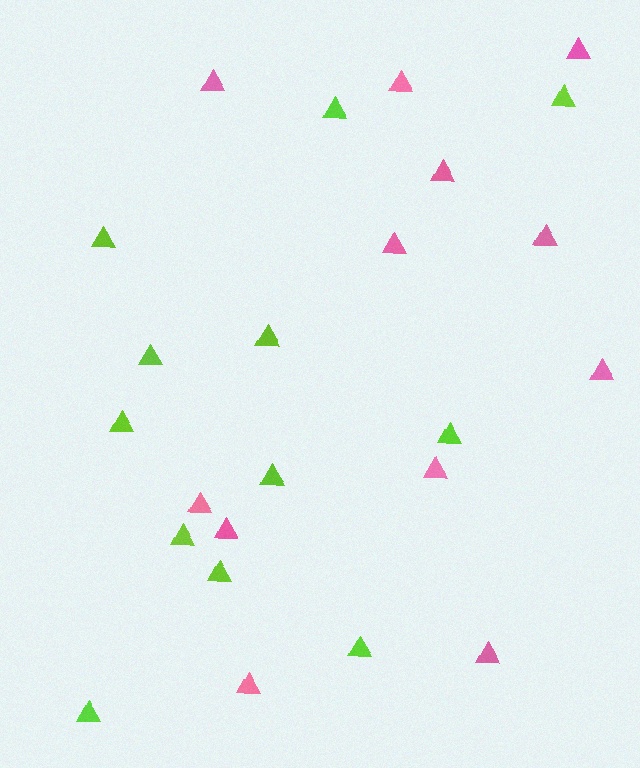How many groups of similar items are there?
There are 2 groups: one group of pink triangles (12) and one group of lime triangles (12).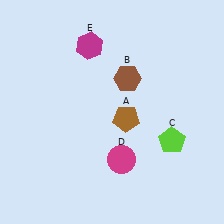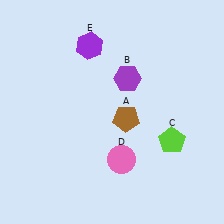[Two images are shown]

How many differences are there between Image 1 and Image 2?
There are 3 differences between the two images.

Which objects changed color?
B changed from brown to purple. D changed from magenta to pink. E changed from magenta to purple.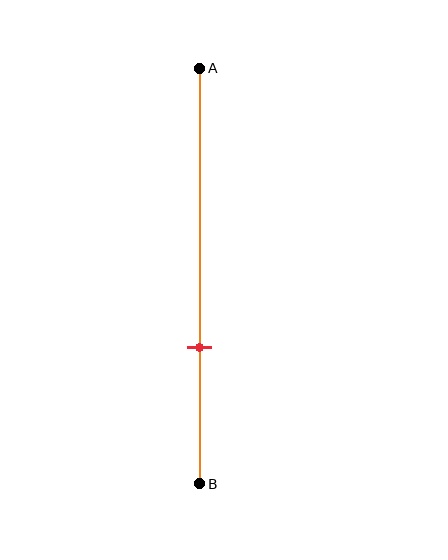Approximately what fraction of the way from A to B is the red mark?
The red mark is approximately 65% of the way from A to B.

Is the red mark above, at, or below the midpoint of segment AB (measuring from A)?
The red mark is below the midpoint of segment AB.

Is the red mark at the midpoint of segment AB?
No, the mark is at about 65% from A, not at the 50% midpoint.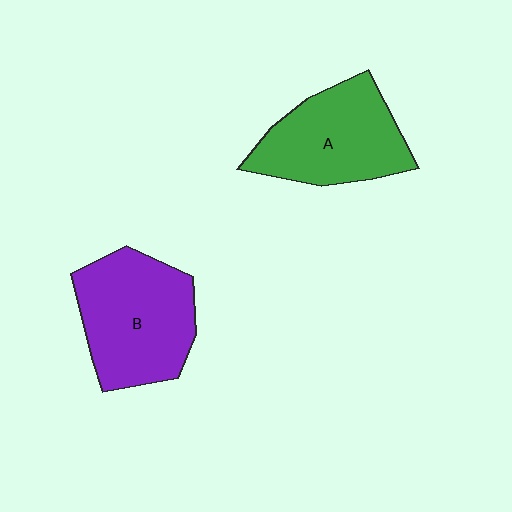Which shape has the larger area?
Shape B (purple).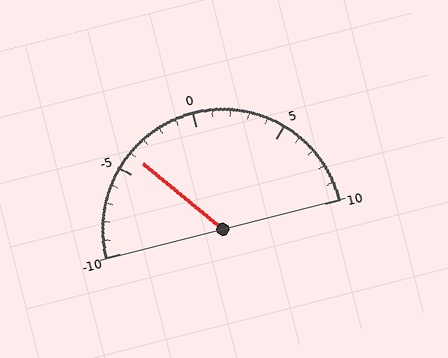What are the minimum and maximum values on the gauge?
The gauge ranges from -10 to 10.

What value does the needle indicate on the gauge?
The needle indicates approximately -4.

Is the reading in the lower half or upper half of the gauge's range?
The reading is in the lower half of the range (-10 to 10).